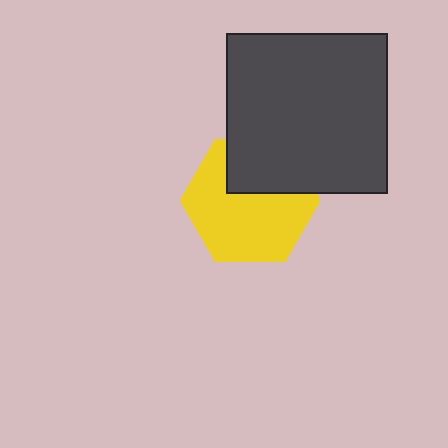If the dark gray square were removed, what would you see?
You would see the complete yellow hexagon.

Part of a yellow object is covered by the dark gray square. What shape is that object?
It is a hexagon.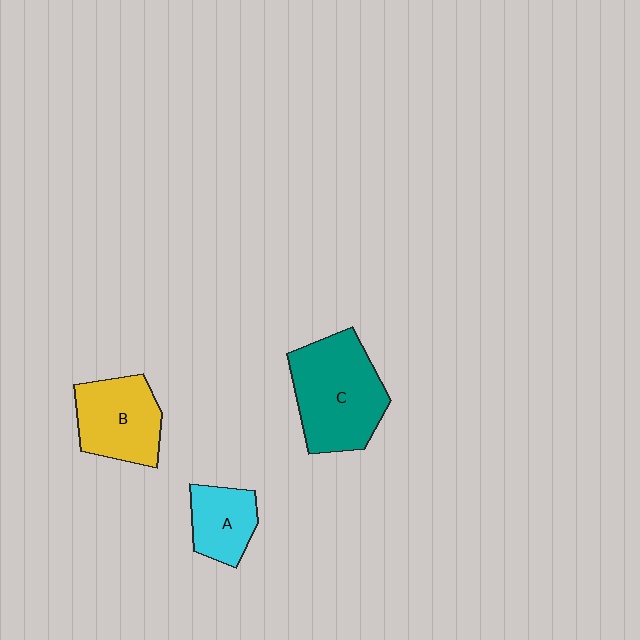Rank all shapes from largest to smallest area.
From largest to smallest: C (teal), B (yellow), A (cyan).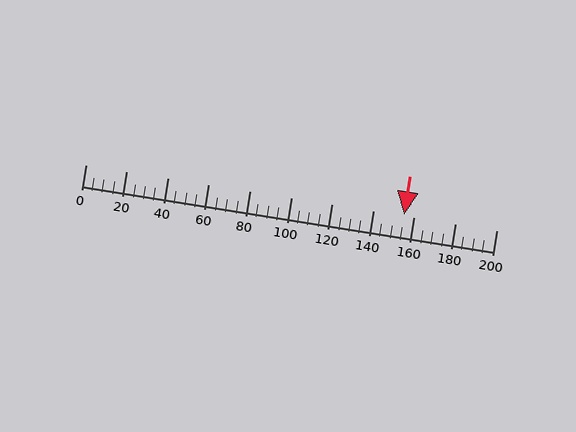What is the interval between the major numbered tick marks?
The major tick marks are spaced 20 units apart.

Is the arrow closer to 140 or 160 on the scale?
The arrow is closer to 160.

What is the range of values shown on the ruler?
The ruler shows values from 0 to 200.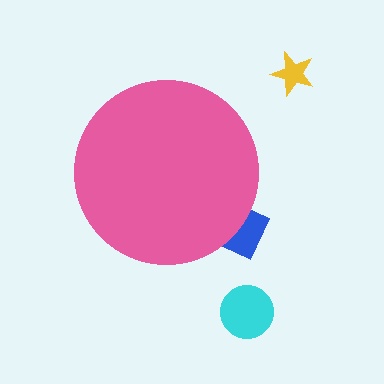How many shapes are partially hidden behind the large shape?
1 shape is partially hidden.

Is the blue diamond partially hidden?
Yes, the blue diamond is partially hidden behind the pink circle.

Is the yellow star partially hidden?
No, the yellow star is fully visible.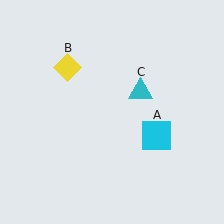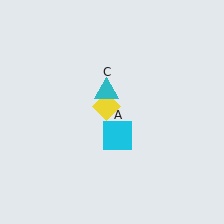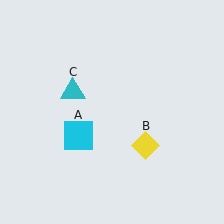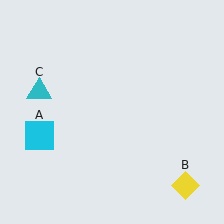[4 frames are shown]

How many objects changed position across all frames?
3 objects changed position: cyan square (object A), yellow diamond (object B), cyan triangle (object C).